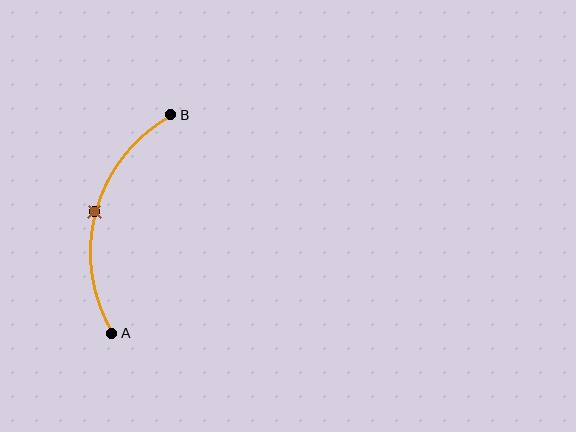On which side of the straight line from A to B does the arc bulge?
The arc bulges to the left of the straight line connecting A and B.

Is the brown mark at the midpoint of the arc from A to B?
Yes. The brown mark lies on the arc at equal arc-length from both A and B — it is the arc midpoint.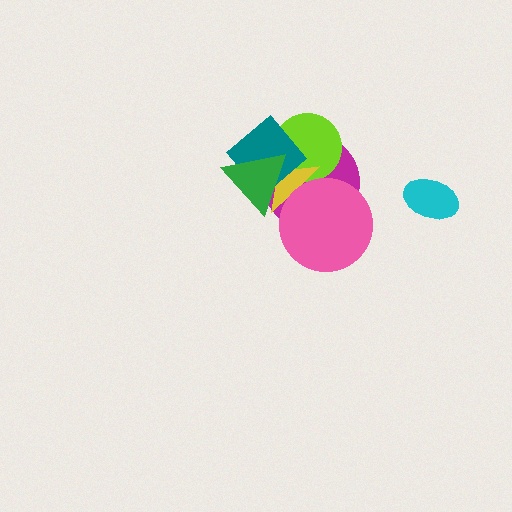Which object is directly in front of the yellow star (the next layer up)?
The teal diamond is directly in front of the yellow star.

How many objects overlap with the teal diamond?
4 objects overlap with the teal diamond.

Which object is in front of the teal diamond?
The green triangle is in front of the teal diamond.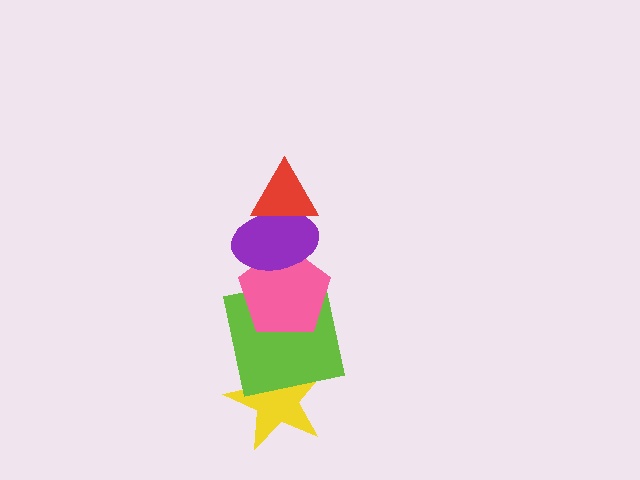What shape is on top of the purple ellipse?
The red triangle is on top of the purple ellipse.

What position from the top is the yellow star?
The yellow star is 5th from the top.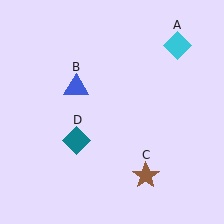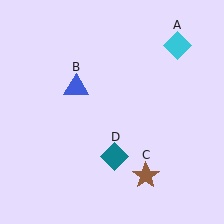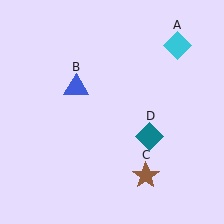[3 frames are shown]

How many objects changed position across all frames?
1 object changed position: teal diamond (object D).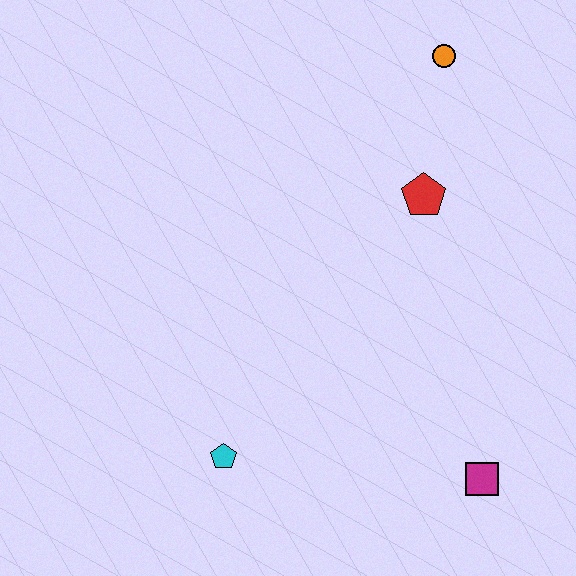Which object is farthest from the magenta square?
The orange circle is farthest from the magenta square.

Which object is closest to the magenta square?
The cyan pentagon is closest to the magenta square.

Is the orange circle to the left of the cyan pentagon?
No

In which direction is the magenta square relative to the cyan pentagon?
The magenta square is to the right of the cyan pentagon.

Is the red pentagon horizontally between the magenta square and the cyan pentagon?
Yes